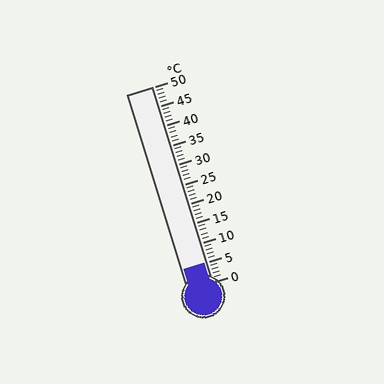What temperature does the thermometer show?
The thermometer shows approximately 5°C.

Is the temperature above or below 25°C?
The temperature is below 25°C.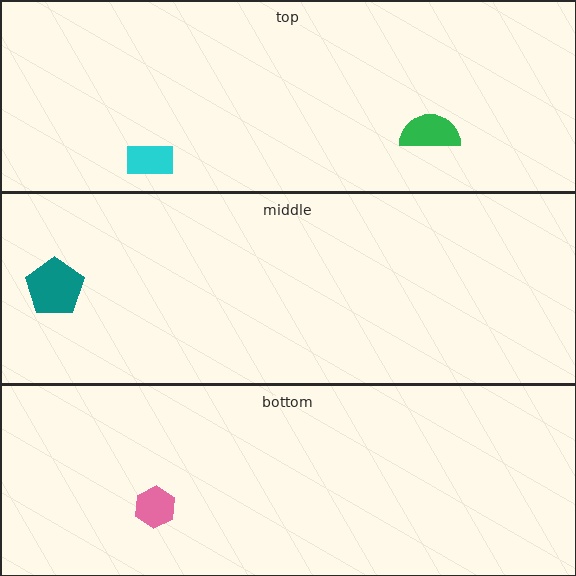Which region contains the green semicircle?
The top region.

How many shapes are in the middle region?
1.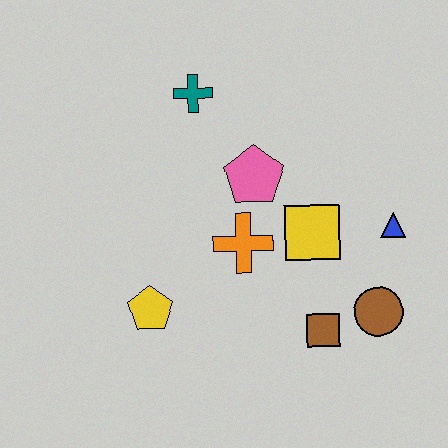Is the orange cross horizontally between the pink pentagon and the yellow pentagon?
Yes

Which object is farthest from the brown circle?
The teal cross is farthest from the brown circle.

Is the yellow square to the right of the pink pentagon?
Yes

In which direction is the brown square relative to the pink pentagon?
The brown square is below the pink pentagon.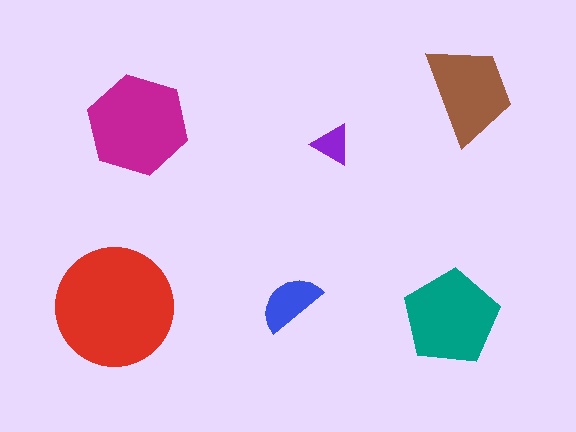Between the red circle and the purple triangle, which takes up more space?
The red circle.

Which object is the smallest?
The purple triangle.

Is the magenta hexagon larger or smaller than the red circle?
Smaller.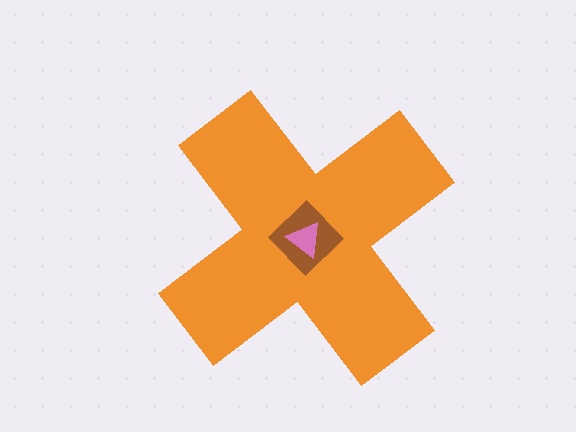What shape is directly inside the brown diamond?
The pink triangle.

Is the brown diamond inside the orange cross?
Yes.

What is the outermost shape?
The orange cross.